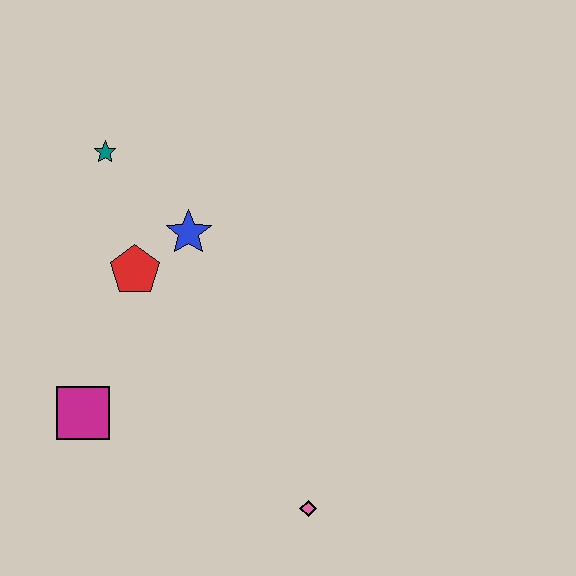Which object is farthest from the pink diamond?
The teal star is farthest from the pink diamond.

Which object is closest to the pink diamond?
The magenta square is closest to the pink diamond.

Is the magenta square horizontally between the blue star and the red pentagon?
No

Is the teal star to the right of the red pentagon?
No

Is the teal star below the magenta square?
No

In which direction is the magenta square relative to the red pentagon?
The magenta square is below the red pentagon.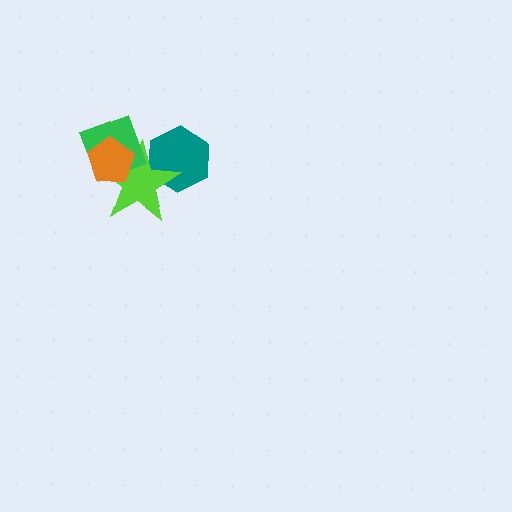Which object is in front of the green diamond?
The orange pentagon is in front of the green diamond.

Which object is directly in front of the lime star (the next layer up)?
The green diamond is directly in front of the lime star.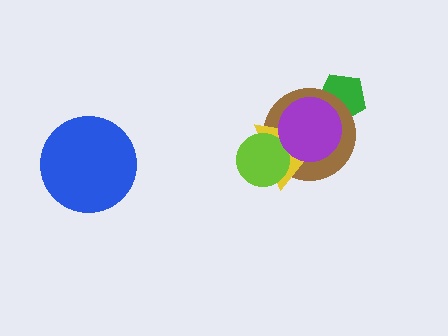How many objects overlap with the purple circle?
3 objects overlap with the purple circle.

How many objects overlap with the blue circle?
0 objects overlap with the blue circle.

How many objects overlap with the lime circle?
2 objects overlap with the lime circle.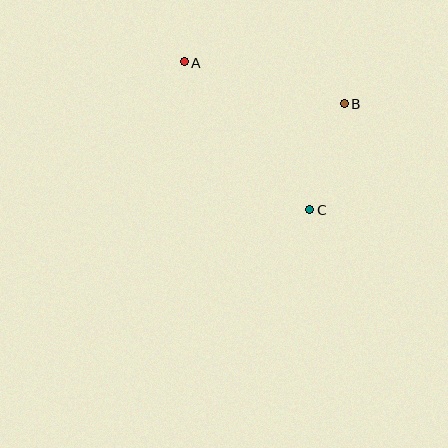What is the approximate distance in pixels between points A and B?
The distance between A and B is approximately 165 pixels.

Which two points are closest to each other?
Points B and C are closest to each other.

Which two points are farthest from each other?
Points A and C are farthest from each other.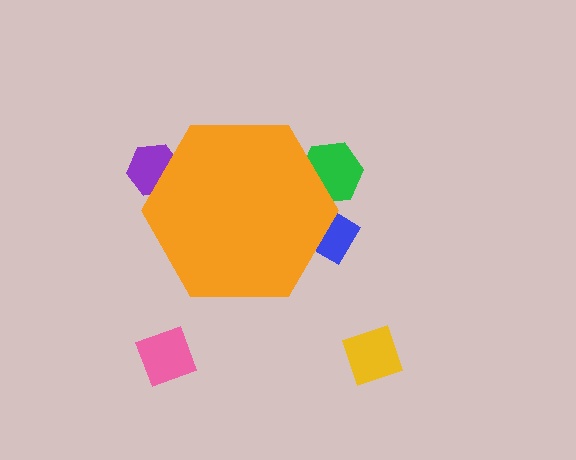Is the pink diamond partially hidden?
No, the pink diamond is fully visible.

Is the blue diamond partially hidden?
Yes, the blue diamond is partially hidden behind the orange hexagon.